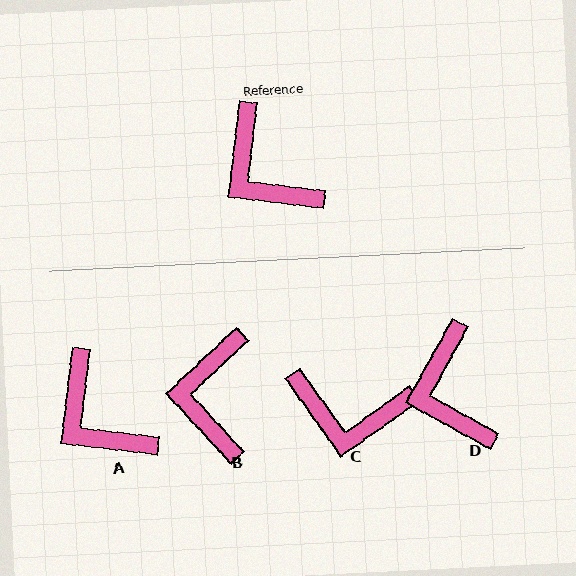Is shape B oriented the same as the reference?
No, it is off by about 40 degrees.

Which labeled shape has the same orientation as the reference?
A.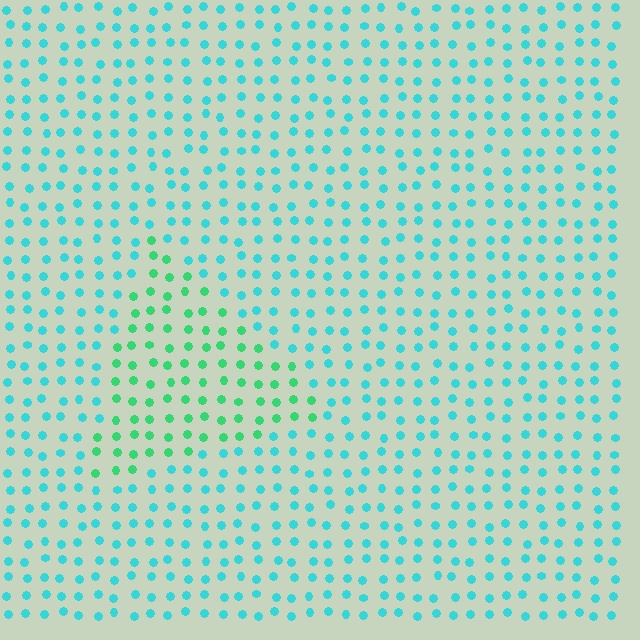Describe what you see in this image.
The image is filled with small cyan elements in a uniform arrangement. A triangle-shaped region is visible where the elements are tinted to a slightly different hue, forming a subtle color boundary.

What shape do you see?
I see a triangle.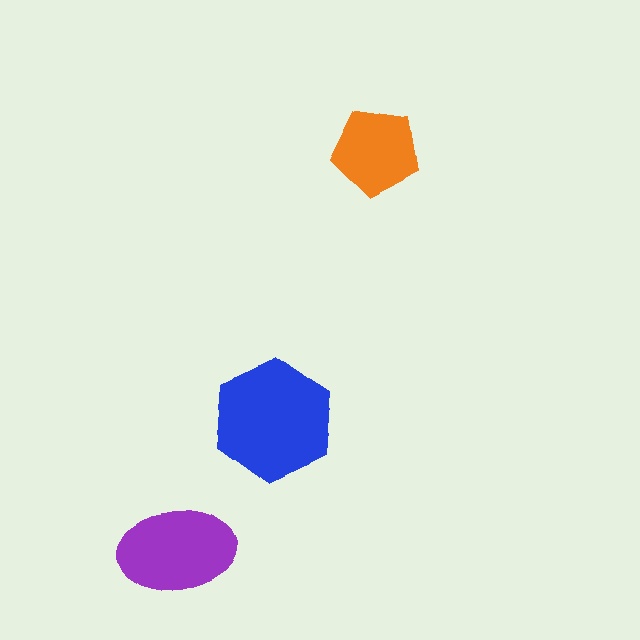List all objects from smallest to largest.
The orange pentagon, the purple ellipse, the blue hexagon.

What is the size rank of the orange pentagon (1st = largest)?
3rd.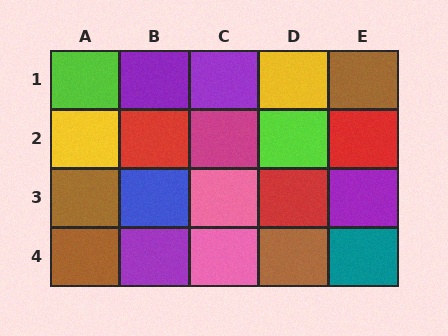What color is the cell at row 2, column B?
Red.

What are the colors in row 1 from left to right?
Lime, purple, purple, yellow, brown.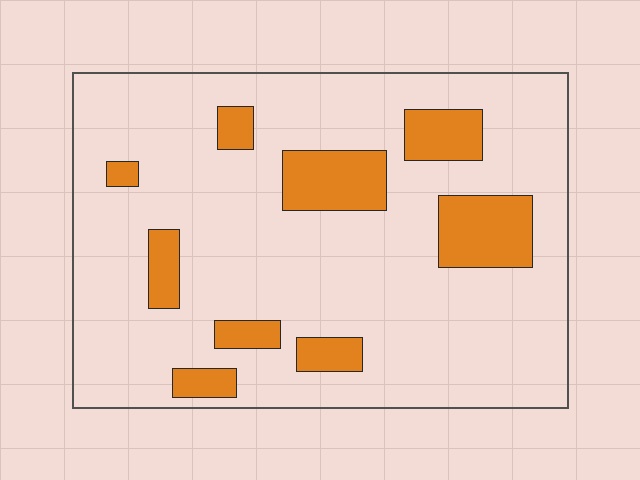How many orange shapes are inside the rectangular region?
9.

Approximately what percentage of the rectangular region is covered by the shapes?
Approximately 15%.